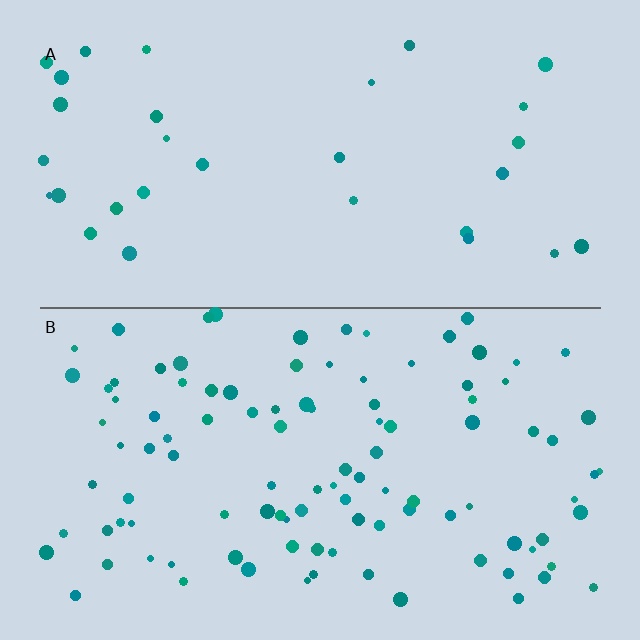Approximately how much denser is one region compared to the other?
Approximately 3.4× — region B over region A.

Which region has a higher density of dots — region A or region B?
B (the bottom).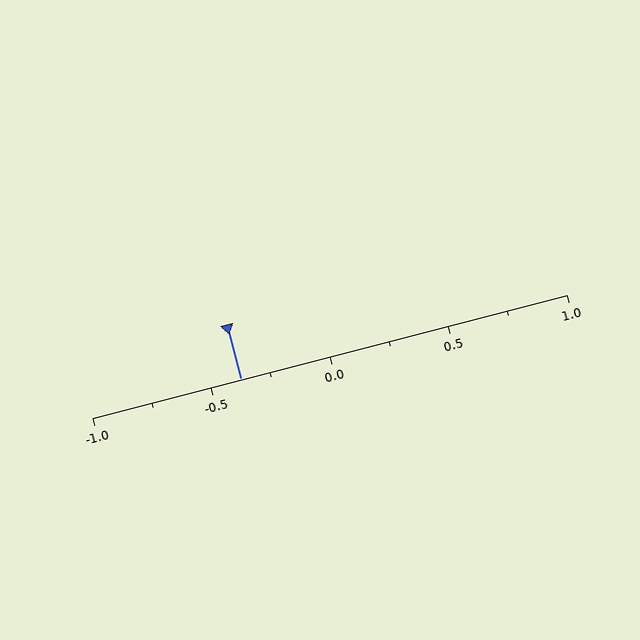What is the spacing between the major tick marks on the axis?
The major ticks are spaced 0.5 apart.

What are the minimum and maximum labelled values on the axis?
The axis runs from -1.0 to 1.0.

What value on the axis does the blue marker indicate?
The marker indicates approximately -0.38.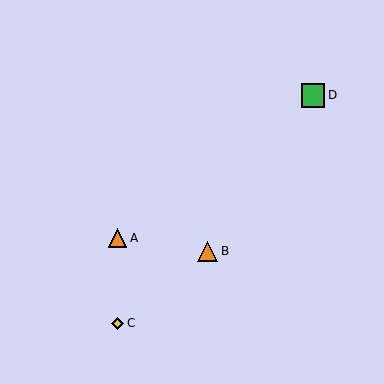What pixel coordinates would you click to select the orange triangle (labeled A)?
Click at (117, 238) to select the orange triangle A.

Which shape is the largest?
The green square (labeled D) is the largest.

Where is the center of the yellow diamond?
The center of the yellow diamond is at (117, 323).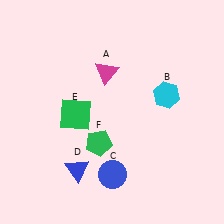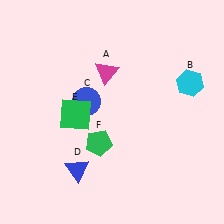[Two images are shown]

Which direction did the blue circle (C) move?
The blue circle (C) moved up.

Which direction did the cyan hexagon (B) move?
The cyan hexagon (B) moved right.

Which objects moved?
The objects that moved are: the cyan hexagon (B), the blue circle (C).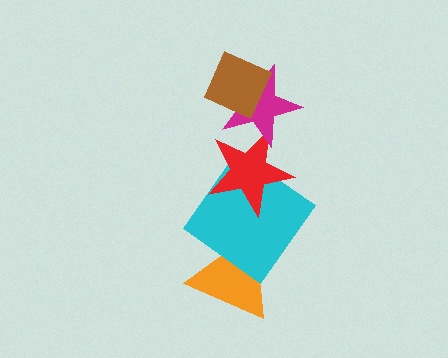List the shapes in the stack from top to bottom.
From top to bottom: the brown diamond, the magenta star, the red star, the cyan diamond, the orange triangle.